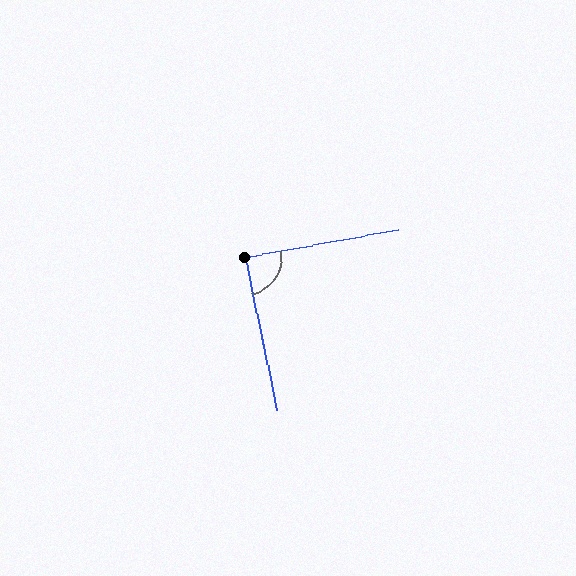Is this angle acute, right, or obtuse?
It is approximately a right angle.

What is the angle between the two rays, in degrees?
Approximately 89 degrees.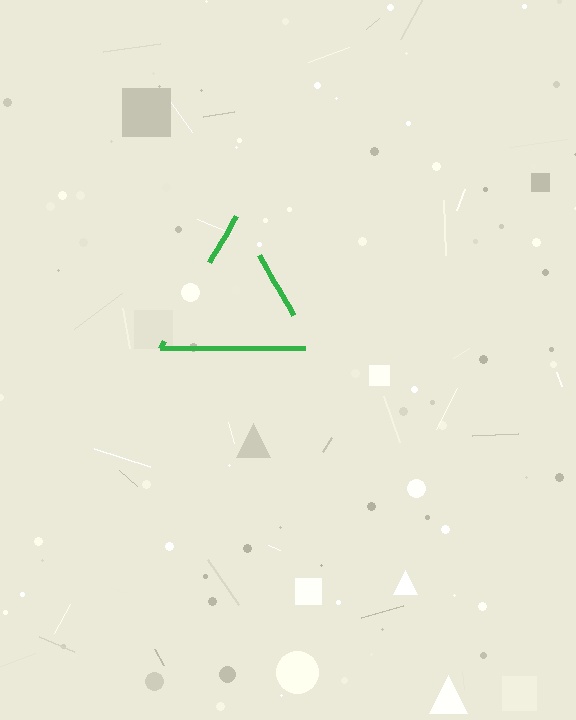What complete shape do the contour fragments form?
The contour fragments form a triangle.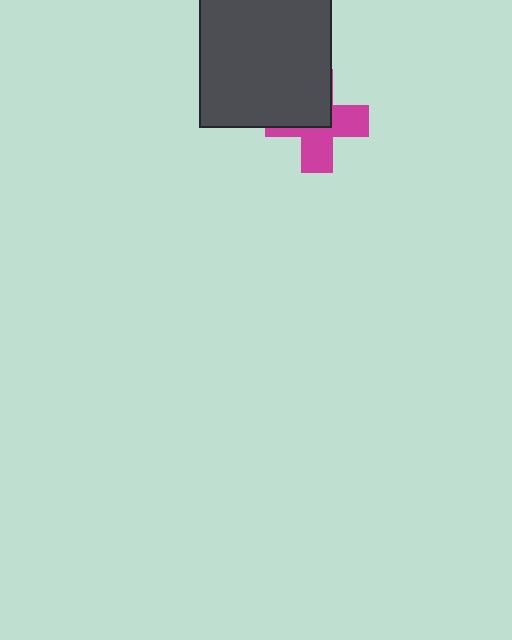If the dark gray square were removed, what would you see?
You would see the complete magenta cross.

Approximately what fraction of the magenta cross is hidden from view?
Roughly 45% of the magenta cross is hidden behind the dark gray square.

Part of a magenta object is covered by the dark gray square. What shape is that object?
It is a cross.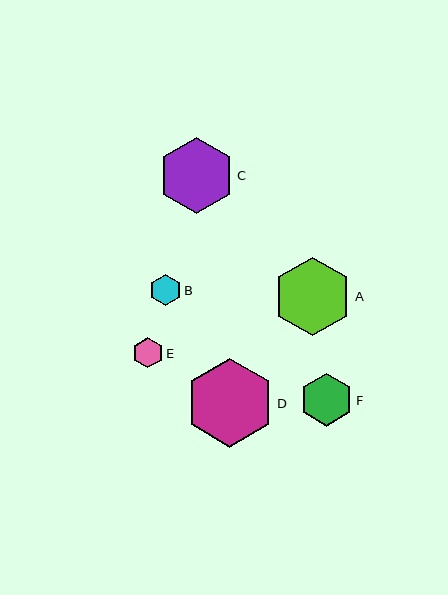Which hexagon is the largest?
Hexagon D is the largest with a size of approximately 89 pixels.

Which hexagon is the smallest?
Hexagon E is the smallest with a size of approximately 30 pixels.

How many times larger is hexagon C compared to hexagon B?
Hexagon C is approximately 2.4 times the size of hexagon B.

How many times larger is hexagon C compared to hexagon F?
Hexagon C is approximately 1.4 times the size of hexagon F.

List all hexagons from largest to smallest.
From largest to smallest: D, A, C, F, B, E.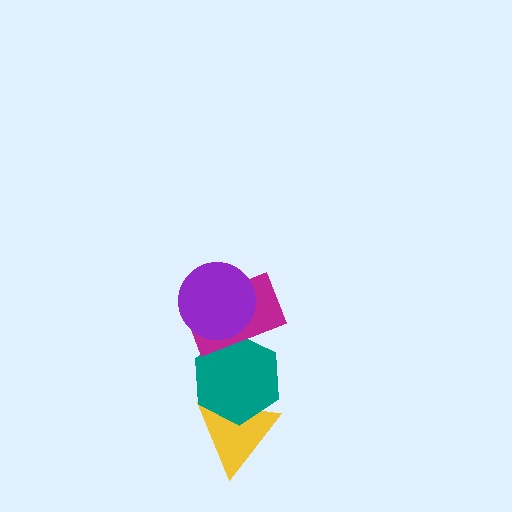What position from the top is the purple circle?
The purple circle is 1st from the top.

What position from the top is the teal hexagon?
The teal hexagon is 3rd from the top.